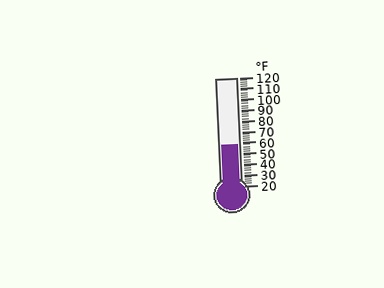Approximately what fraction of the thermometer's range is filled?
The thermometer is filled to approximately 40% of its range.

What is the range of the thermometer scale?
The thermometer scale ranges from 20°F to 120°F.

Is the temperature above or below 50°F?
The temperature is above 50°F.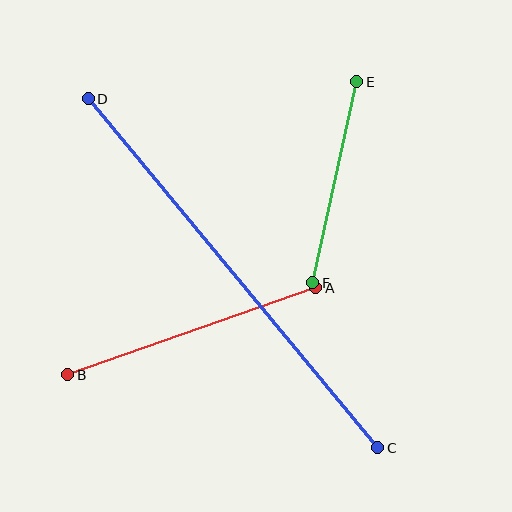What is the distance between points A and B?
The distance is approximately 263 pixels.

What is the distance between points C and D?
The distance is approximately 453 pixels.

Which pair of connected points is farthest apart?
Points C and D are farthest apart.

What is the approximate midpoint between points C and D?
The midpoint is at approximately (233, 273) pixels.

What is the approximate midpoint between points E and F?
The midpoint is at approximately (335, 182) pixels.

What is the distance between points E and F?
The distance is approximately 206 pixels.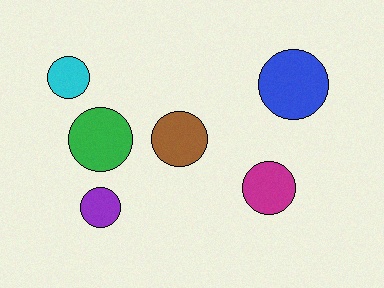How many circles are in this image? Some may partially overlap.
There are 6 circles.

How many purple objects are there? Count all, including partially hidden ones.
There is 1 purple object.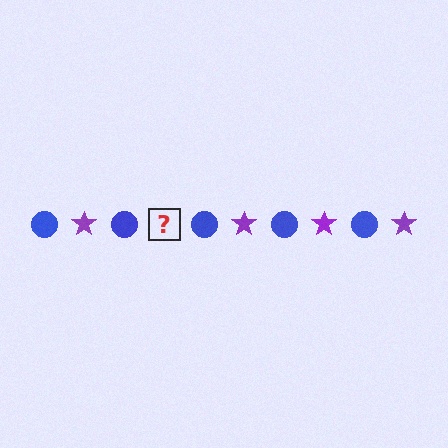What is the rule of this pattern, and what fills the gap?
The rule is that the pattern alternates between blue circle and purple star. The gap should be filled with a purple star.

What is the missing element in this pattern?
The missing element is a purple star.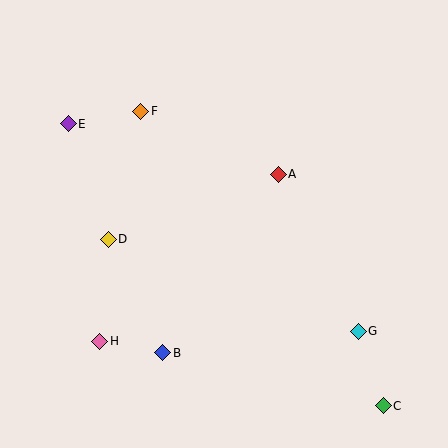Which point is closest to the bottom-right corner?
Point C is closest to the bottom-right corner.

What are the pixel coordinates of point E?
Point E is at (68, 124).